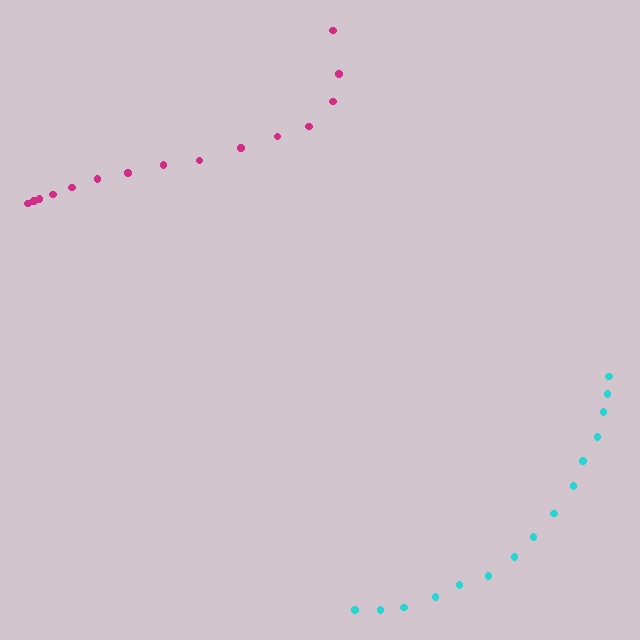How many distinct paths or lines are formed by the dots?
There are 2 distinct paths.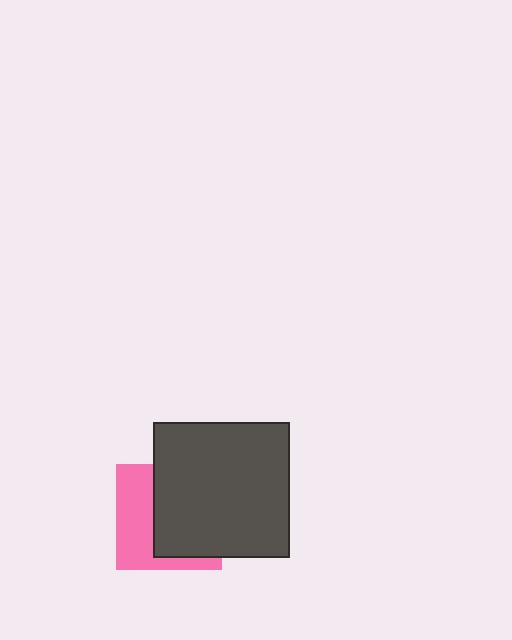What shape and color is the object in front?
The object in front is a dark gray square.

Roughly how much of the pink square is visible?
A small part of it is visible (roughly 43%).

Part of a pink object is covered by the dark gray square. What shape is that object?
It is a square.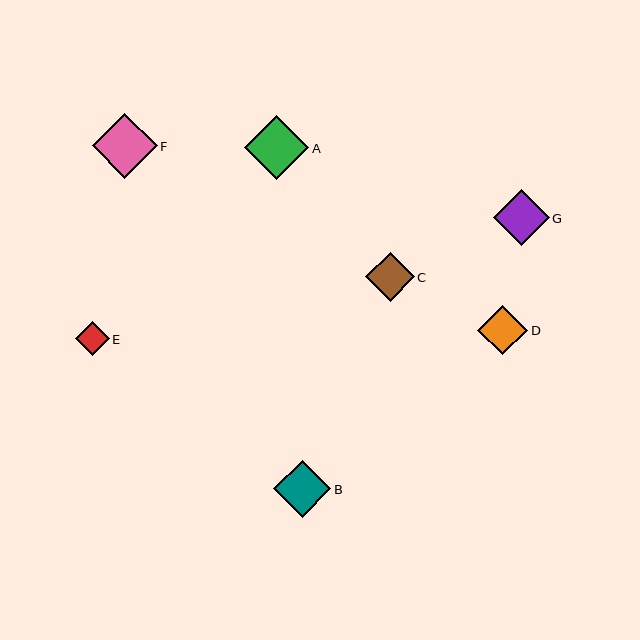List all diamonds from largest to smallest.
From largest to smallest: F, A, B, G, D, C, E.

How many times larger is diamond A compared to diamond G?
Diamond A is approximately 1.2 times the size of diamond G.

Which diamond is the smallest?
Diamond E is the smallest with a size of approximately 34 pixels.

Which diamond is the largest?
Diamond F is the largest with a size of approximately 65 pixels.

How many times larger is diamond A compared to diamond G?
Diamond A is approximately 1.2 times the size of diamond G.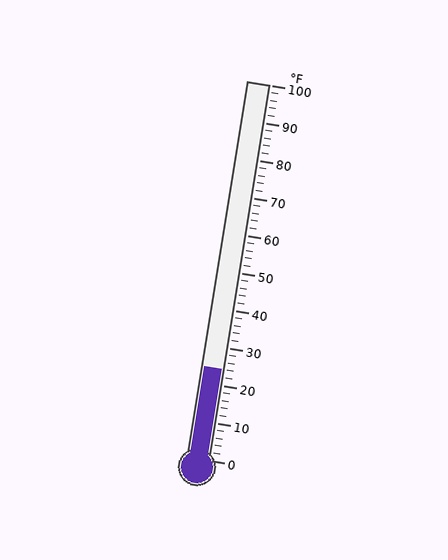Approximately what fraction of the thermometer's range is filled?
The thermometer is filled to approximately 25% of its range.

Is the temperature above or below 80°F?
The temperature is below 80°F.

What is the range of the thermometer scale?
The thermometer scale ranges from 0°F to 100°F.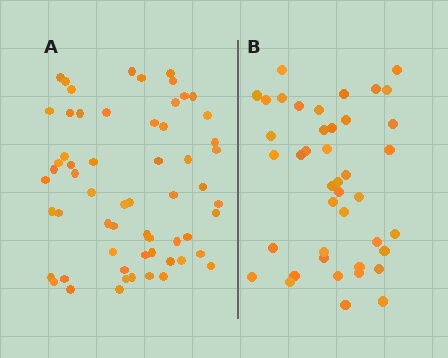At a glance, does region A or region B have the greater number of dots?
Region A (the left region) has more dots.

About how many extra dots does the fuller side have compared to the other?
Region A has approximately 20 more dots than region B.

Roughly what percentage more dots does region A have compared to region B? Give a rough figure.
About 45% more.